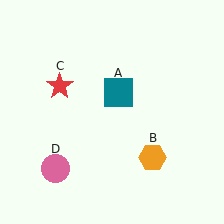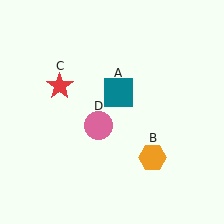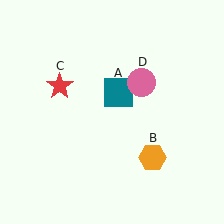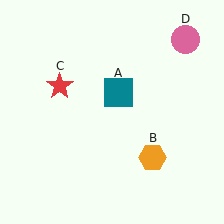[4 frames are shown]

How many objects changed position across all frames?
1 object changed position: pink circle (object D).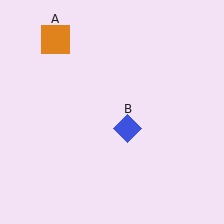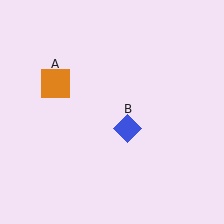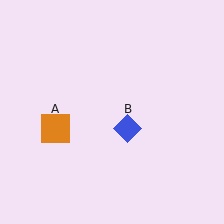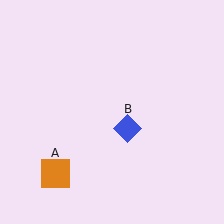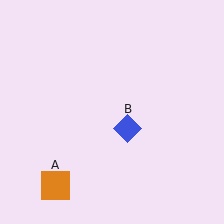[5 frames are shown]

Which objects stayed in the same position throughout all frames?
Blue diamond (object B) remained stationary.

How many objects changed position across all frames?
1 object changed position: orange square (object A).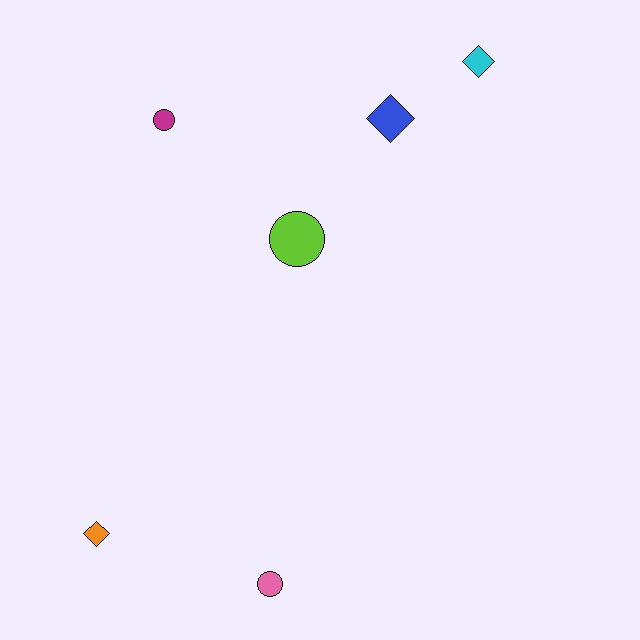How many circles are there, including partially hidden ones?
There are 3 circles.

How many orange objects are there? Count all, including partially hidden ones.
There is 1 orange object.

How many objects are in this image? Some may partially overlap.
There are 6 objects.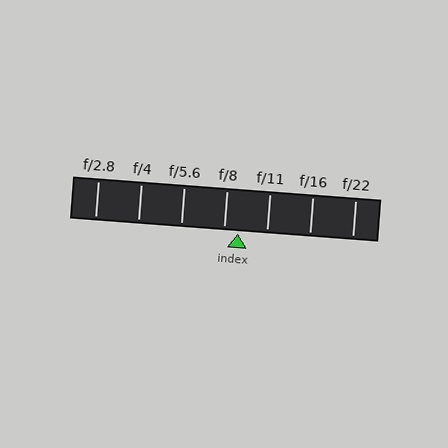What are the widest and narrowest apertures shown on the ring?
The widest aperture shown is f/2.8 and the narrowest is f/22.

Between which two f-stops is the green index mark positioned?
The index mark is between f/8 and f/11.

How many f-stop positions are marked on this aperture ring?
There are 7 f-stop positions marked.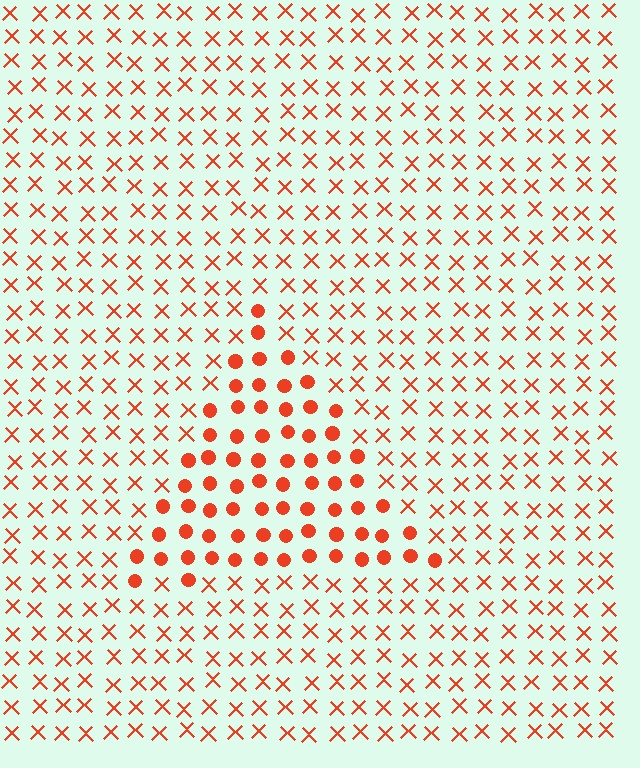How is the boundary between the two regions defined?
The boundary is defined by a change in element shape: circles inside vs. X marks outside. All elements share the same color and spacing.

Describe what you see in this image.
The image is filled with small red elements arranged in a uniform grid. A triangle-shaped region contains circles, while the surrounding area contains X marks. The boundary is defined purely by the change in element shape.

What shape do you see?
I see a triangle.